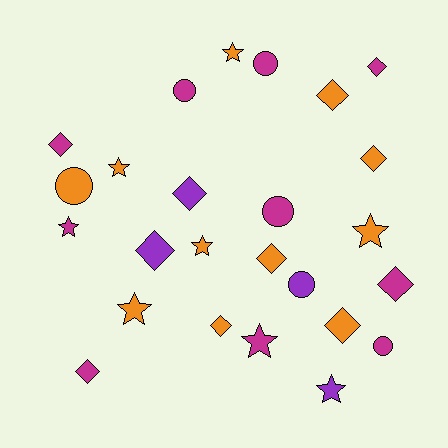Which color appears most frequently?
Orange, with 11 objects.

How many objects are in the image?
There are 25 objects.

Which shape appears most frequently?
Diamond, with 11 objects.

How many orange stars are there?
There are 5 orange stars.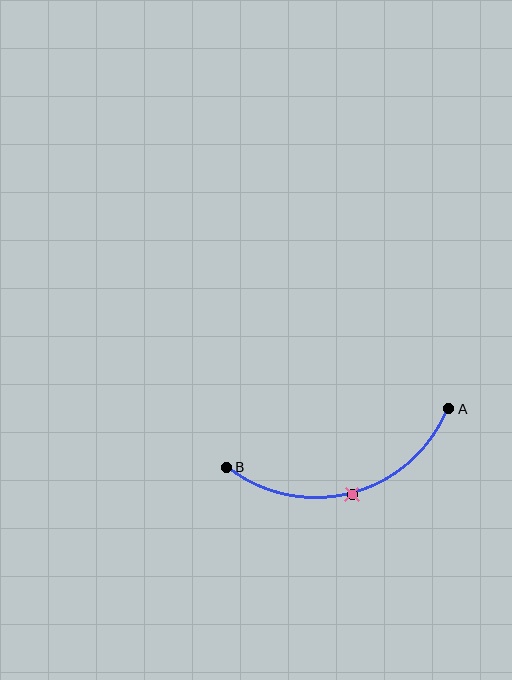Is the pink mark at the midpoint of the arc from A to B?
Yes. The pink mark lies on the arc at equal arc-length from both A and B — it is the arc midpoint.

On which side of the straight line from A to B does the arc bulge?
The arc bulges below the straight line connecting A and B.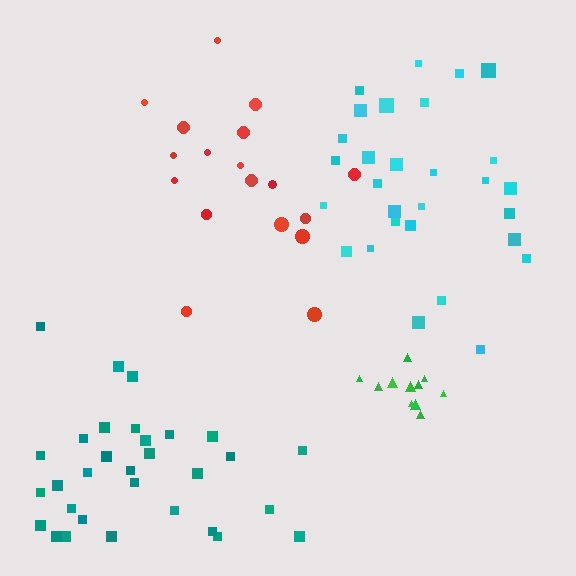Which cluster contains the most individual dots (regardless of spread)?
Teal (31).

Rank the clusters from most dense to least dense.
green, teal, cyan, red.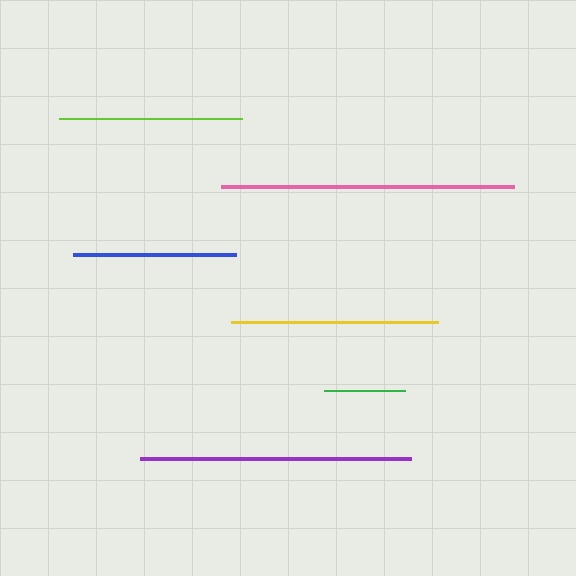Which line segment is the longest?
The pink line is the longest at approximately 293 pixels.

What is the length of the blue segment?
The blue segment is approximately 163 pixels long.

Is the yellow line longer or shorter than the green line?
The yellow line is longer than the green line.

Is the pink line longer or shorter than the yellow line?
The pink line is longer than the yellow line.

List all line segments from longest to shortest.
From longest to shortest: pink, purple, yellow, lime, blue, green.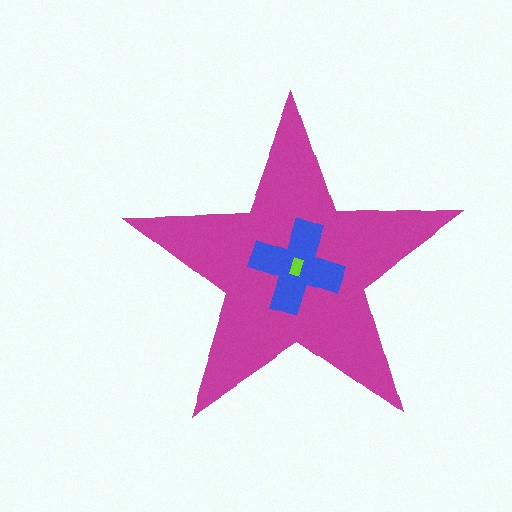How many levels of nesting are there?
3.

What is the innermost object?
The lime rectangle.